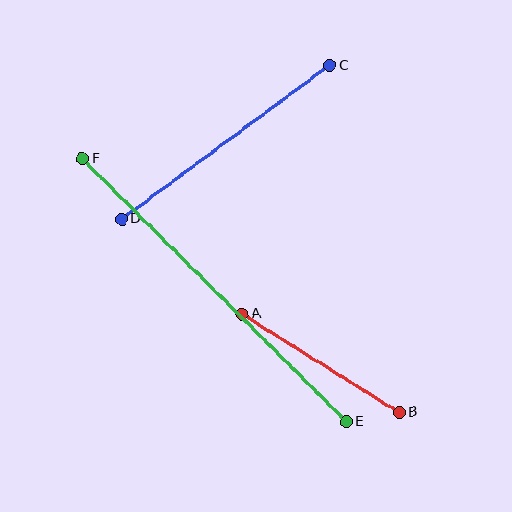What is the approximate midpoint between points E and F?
The midpoint is at approximately (214, 290) pixels.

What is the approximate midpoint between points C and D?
The midpoint is at approximately (226, 142) pixels.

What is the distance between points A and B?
The distance is approximately 185 pixels.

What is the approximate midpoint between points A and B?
The midpoint is at approximately (321, 363) pixels.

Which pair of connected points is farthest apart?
Points E and F are farthest apart.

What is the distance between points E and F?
The distance is approximately 372 pixels.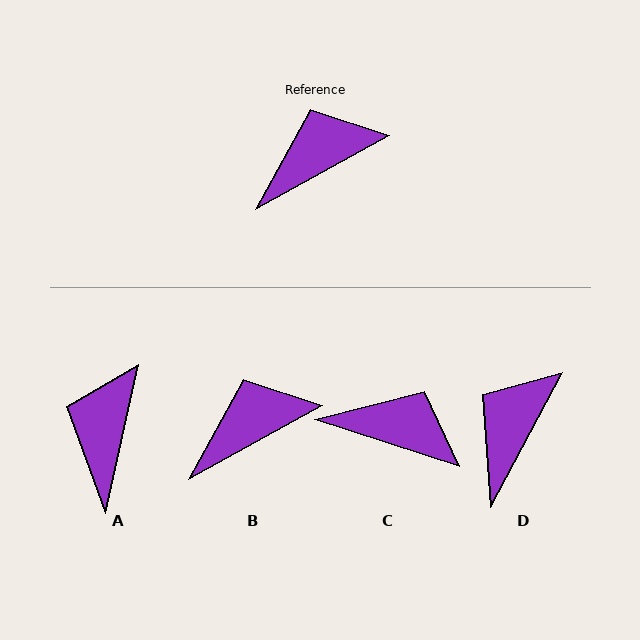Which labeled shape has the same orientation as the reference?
B.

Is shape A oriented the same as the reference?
No, it is off by about 49 degrees.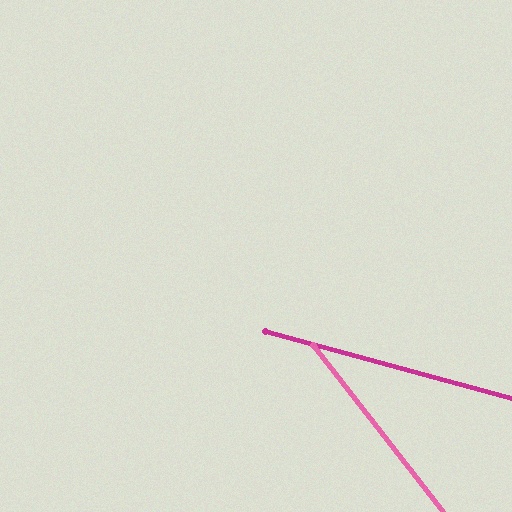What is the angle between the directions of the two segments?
Approximately 37 degrees.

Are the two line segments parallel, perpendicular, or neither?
Neither parallel nor perpendicular — they differ by about 37°.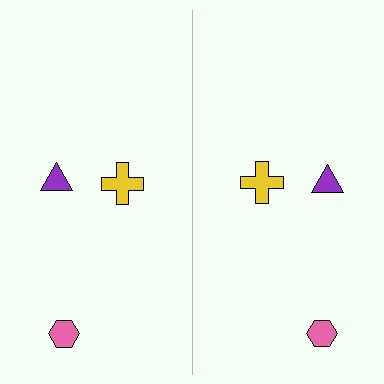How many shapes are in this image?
There are 6 shapes in this image.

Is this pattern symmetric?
Yes, this pattern has bilateral (reflection) symmetry.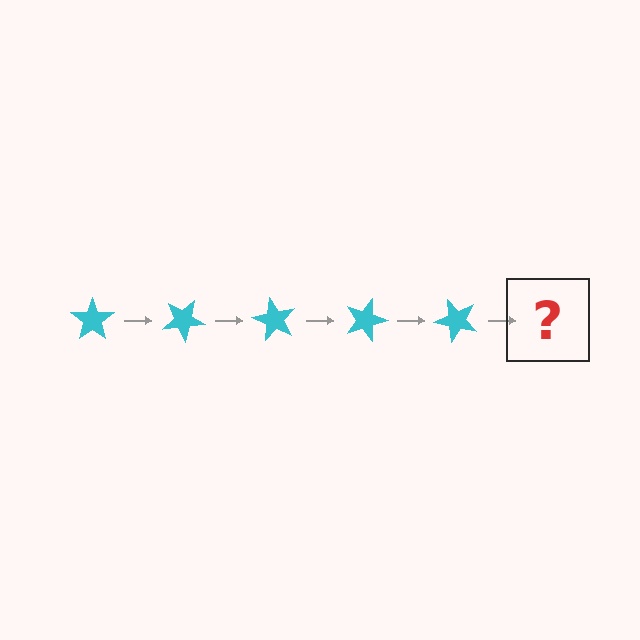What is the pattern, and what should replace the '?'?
The pattern is that the star rotates 30 degrees each step. The '?' should be a cyan star rotated 150 degrees.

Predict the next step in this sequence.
The next step is a cyan star rotated 150 degrees.